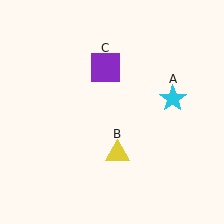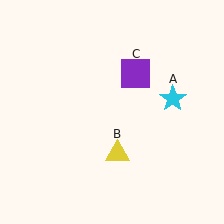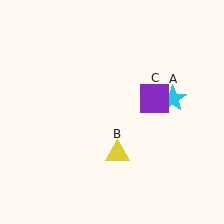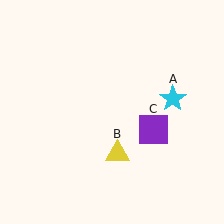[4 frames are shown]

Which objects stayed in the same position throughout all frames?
Cyan star (object A) and yellow triangle (object B) remained stationary.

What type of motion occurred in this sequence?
The purple square (object C) rotated clockwise around the center of the scene.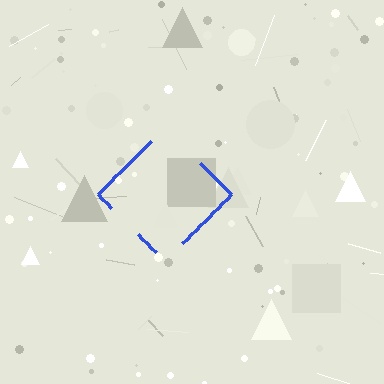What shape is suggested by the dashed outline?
The dashed outline suggests a diamond.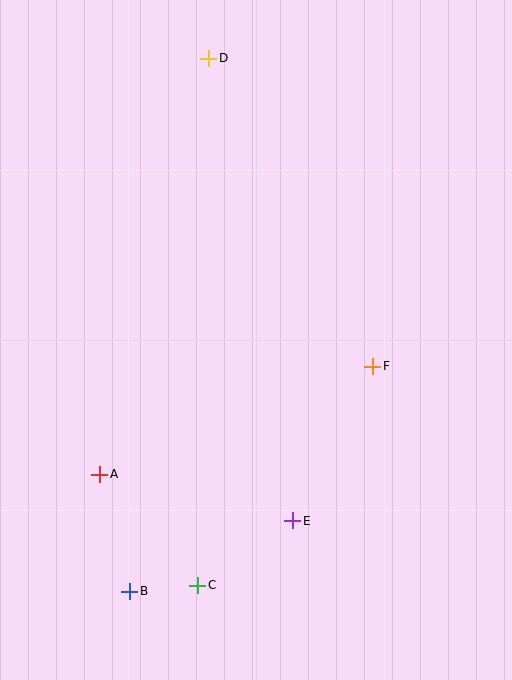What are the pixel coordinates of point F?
Point F is at (373, 366).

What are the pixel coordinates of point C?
Point C is at (198, 585).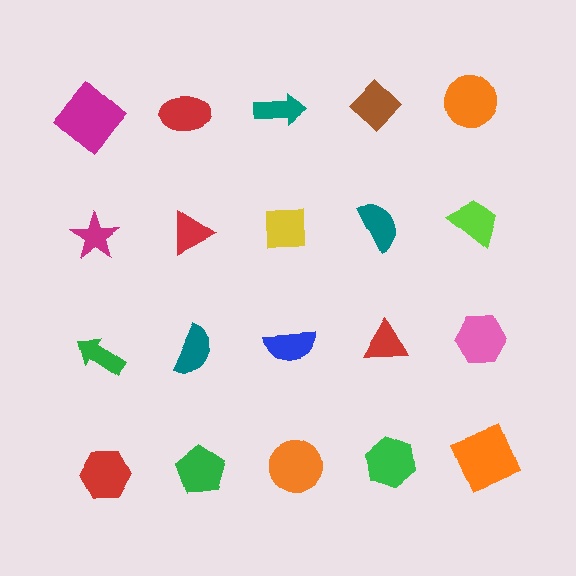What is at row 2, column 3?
A yellow square.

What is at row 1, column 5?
An orange circle.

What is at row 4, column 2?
A green pentagon.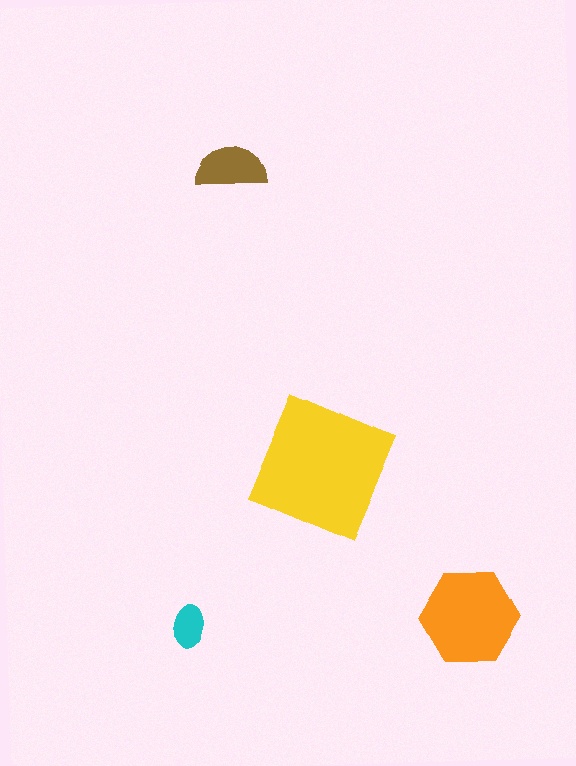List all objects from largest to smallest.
The yellow square, the orange hexagon, the brown semicircle, the cyan ellipse.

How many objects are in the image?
There are 4 objects in the image.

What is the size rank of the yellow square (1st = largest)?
1st.